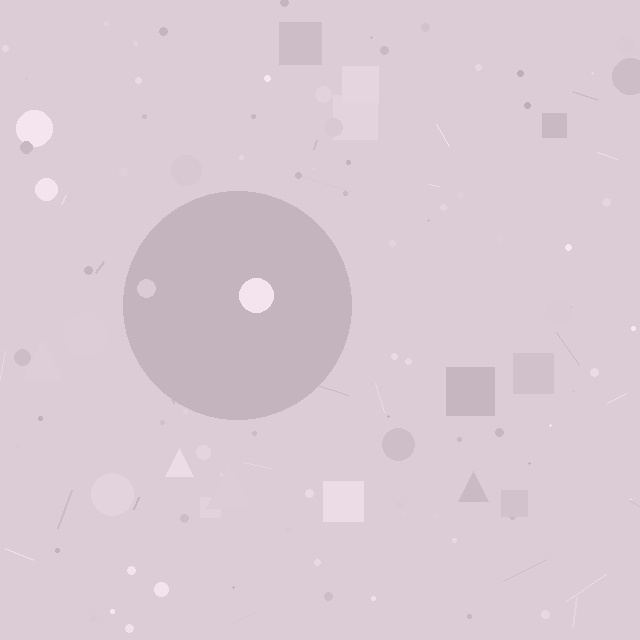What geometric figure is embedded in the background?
A circle is embedded in the background.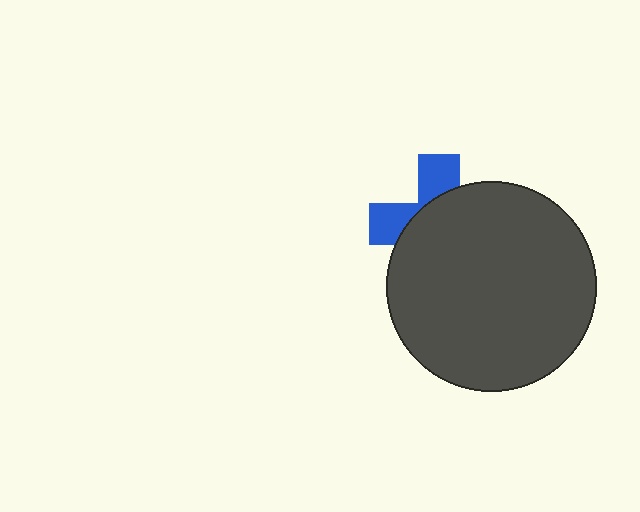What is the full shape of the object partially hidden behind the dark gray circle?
The partially hidden object is a blue cross.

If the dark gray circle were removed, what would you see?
You would see the complete blue cross.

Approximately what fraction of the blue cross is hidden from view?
Roughly 66% of the blue cross is hidden behind the dark gray circle.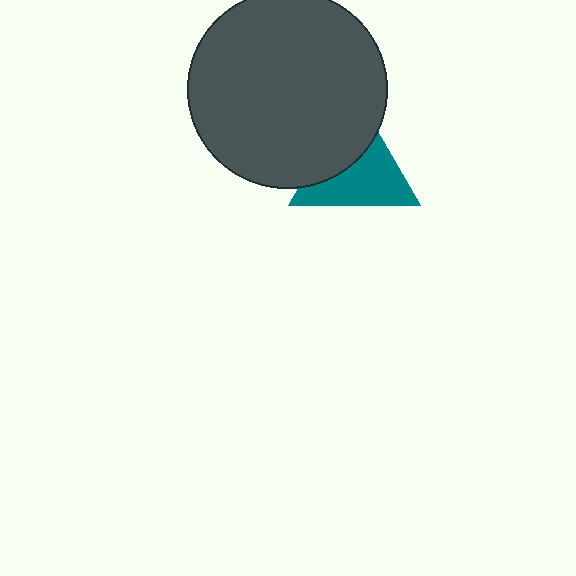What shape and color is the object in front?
The object in front is a dark gray circle.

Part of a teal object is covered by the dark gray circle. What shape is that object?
It is a triangle.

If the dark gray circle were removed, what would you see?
You would see the complete teal triangle.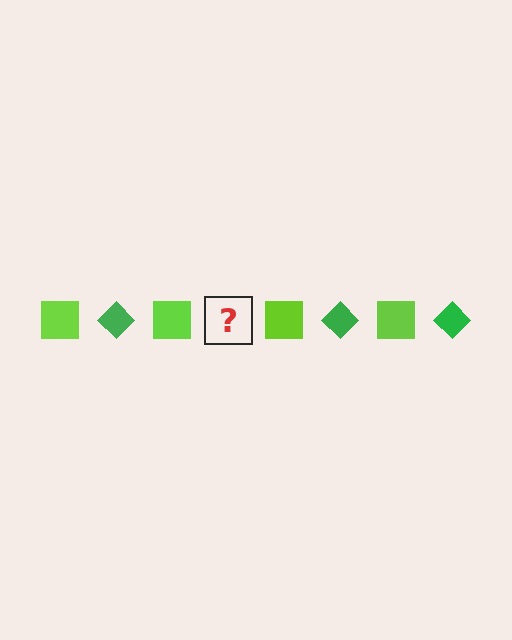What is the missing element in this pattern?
The missing element is a green diamond.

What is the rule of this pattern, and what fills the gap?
The rule is that the pattern alternates between lime square and green diamond. The gap should be filled with a green diamond.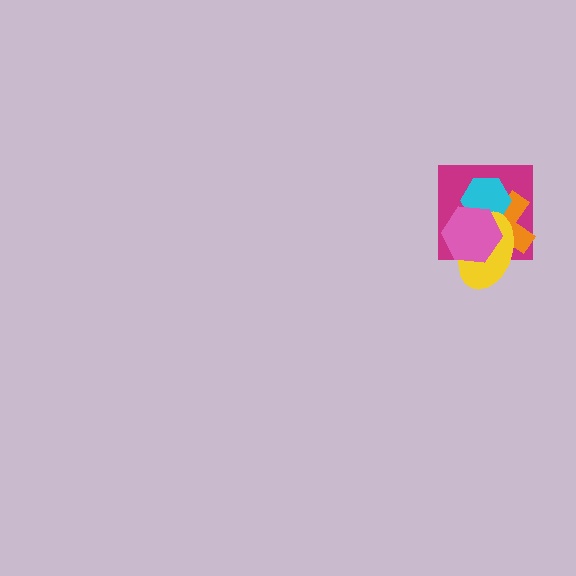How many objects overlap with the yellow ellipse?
4 objects overlap with the yellow ellipse.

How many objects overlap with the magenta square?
4 objects overlap with the magenta square.